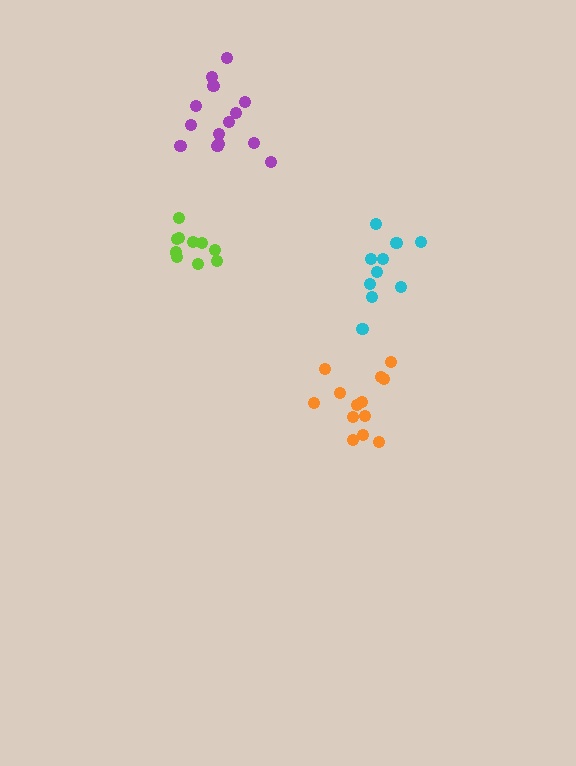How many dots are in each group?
Group 1: 14 dots, Group 2: 13 dots, Group 3: 10 dots, Group 4: 10 dots (47 total).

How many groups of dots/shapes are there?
There are 4 groups.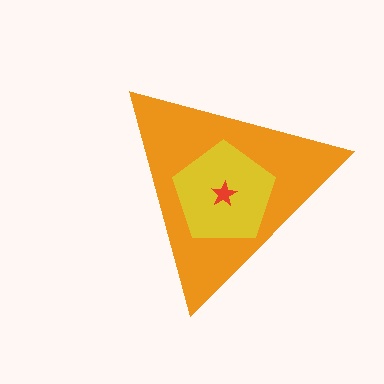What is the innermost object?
The red star.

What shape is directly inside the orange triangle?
The yellow pentagon.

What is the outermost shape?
The orange triangle.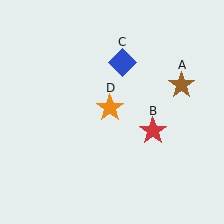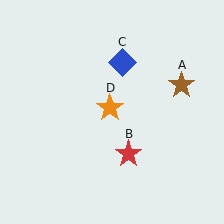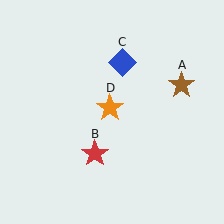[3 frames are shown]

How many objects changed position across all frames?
1 object changed position: red star (object B).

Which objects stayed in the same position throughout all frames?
Brown star (object A) and blue diamond (object C) and orange star (object D) remained stationary.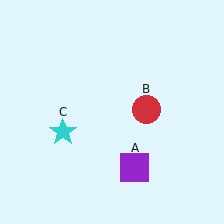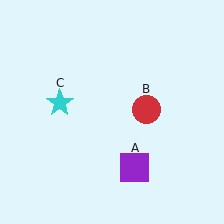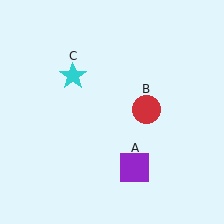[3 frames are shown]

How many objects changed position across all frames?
1 object changed position: cyan star (object C).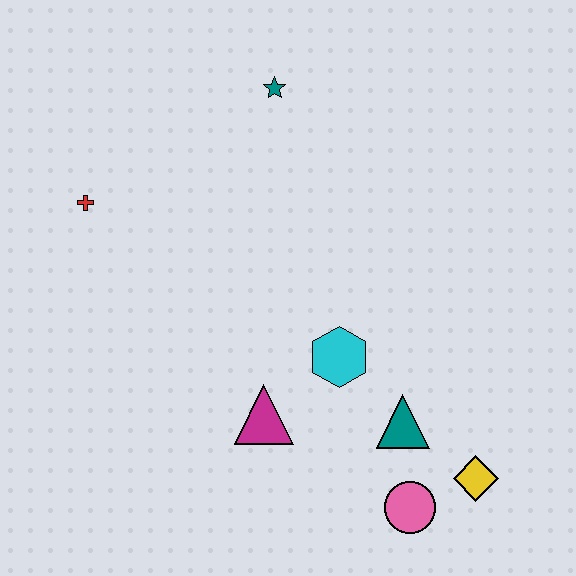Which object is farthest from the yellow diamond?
The red cross is farthest from the yellow diamond.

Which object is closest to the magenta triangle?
The cyan hexagon is closest to the magenta triangle.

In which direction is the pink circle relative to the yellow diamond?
The pink circle is to the left of the yellow diamond.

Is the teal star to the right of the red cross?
Yes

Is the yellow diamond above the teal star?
No